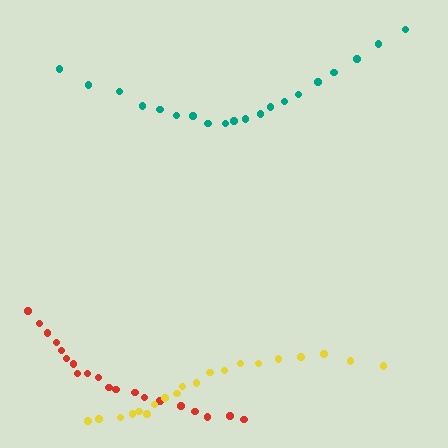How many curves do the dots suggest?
There are 3 distinct paths.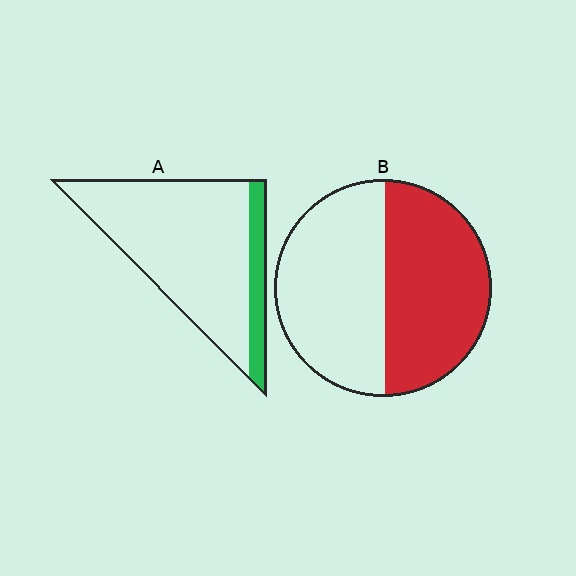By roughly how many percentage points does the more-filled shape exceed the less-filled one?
By roughly 35 percentage points (B over A).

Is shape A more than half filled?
No.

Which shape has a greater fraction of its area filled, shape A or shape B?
Shape B.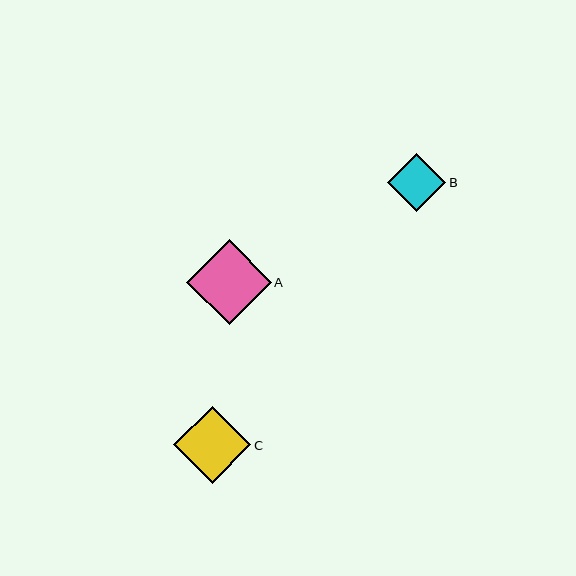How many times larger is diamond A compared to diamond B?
Diamond A is approximately 1.5 times the size of diamond B.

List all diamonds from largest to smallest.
From largest to smallest: A, C, B.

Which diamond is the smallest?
Diamond B is the smallest with a size of approximately 58 pixels.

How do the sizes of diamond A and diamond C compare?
Diamond A and diamond C are approximately the same size.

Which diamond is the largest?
Diamond A is the largest with a size of approximately 84 pixels.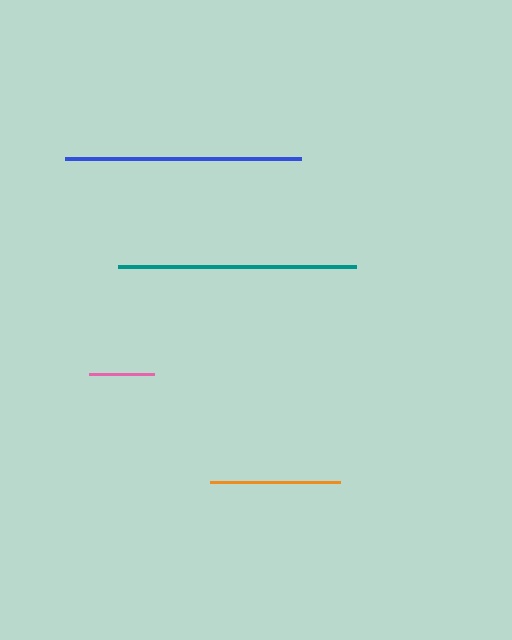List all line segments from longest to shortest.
From longest to shortest: teal, blue, orange, pink.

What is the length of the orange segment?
The orange segment is approximately 130 pixels long.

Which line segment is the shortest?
The pink line is the shortest at approximately 65 pixels.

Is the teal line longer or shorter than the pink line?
The teal line is longer than the pink line.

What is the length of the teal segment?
The teal segment is approximately 238 pixels long.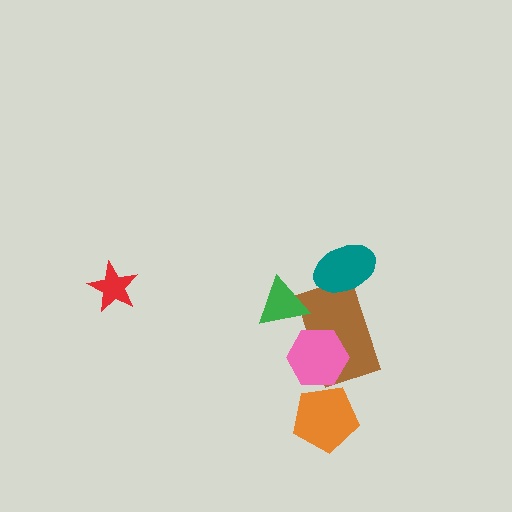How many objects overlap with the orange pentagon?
0 objects overlap with the orange pentagon.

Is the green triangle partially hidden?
No, no other shape covers it.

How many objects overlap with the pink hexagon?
1 object overlaps with the pink hexagon.